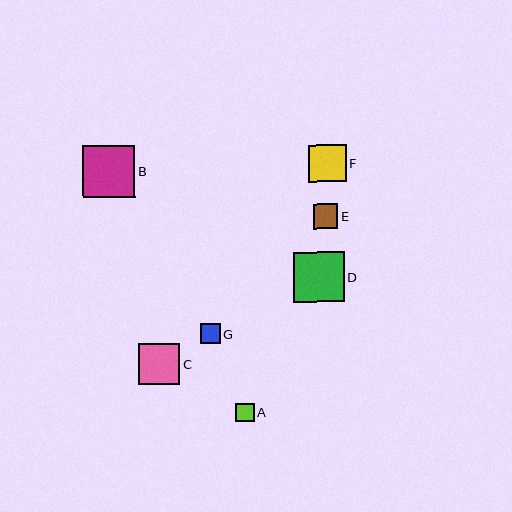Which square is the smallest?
Square A is the smallest with a size of approximately 19 pixels.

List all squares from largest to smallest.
From largest to smallest: B, D, C, F, E, G, A.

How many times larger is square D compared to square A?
Square D is approximately 2.7 times the size of square A.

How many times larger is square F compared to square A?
Square F is approximately 2.0 times the size of square A.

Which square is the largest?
Square B is the largest with a size of approximately 53 pixels.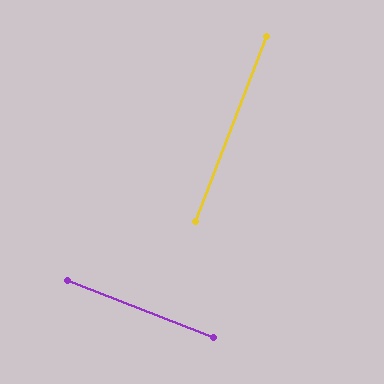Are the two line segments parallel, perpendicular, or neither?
Perpendicular — they meet at approximately 90°.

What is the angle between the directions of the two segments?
Approximately 90 degrees.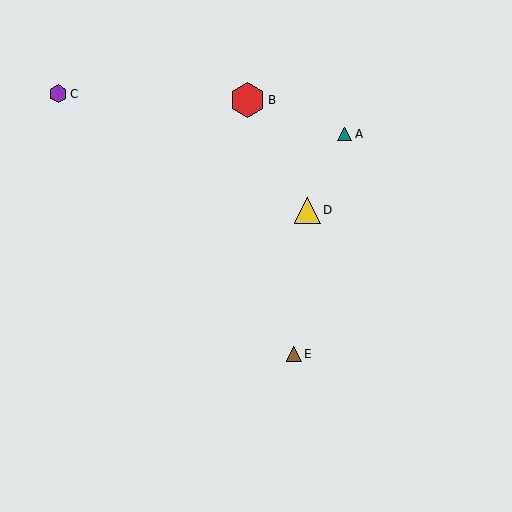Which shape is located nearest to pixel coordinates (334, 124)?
The teal triangle (labeled A) at (345, 134) is nearest to that location.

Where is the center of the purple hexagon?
The center of the purple hexagon is at (58, 94).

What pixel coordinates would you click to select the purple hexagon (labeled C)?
Click at (58, 94) to select the purple hexagon C.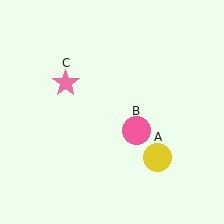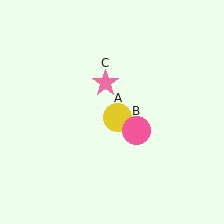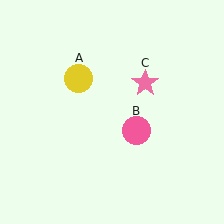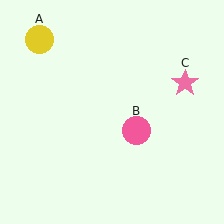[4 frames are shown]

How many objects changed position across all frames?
2 objects changed position: yellow circle (object A), pink star (object C).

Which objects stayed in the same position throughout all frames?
Pink circle (object B) remained stationary.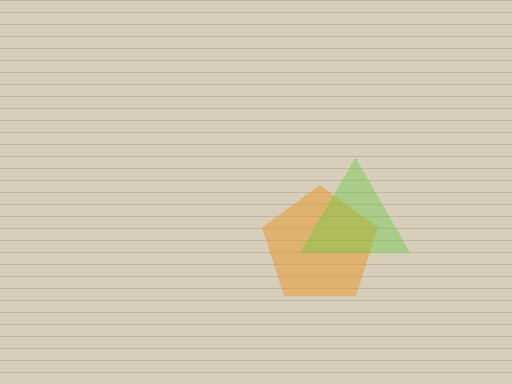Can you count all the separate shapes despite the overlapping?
Yes, there are 2 separate shapes.